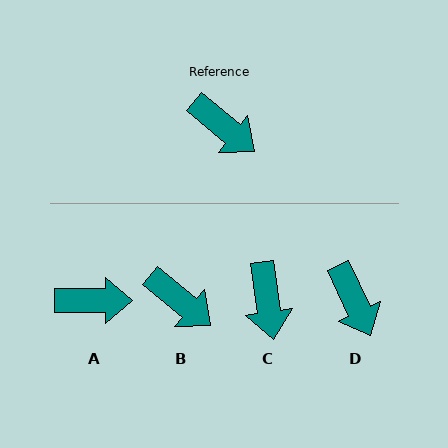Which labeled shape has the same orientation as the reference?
B.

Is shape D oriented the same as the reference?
No, it is off by about 26 degrees.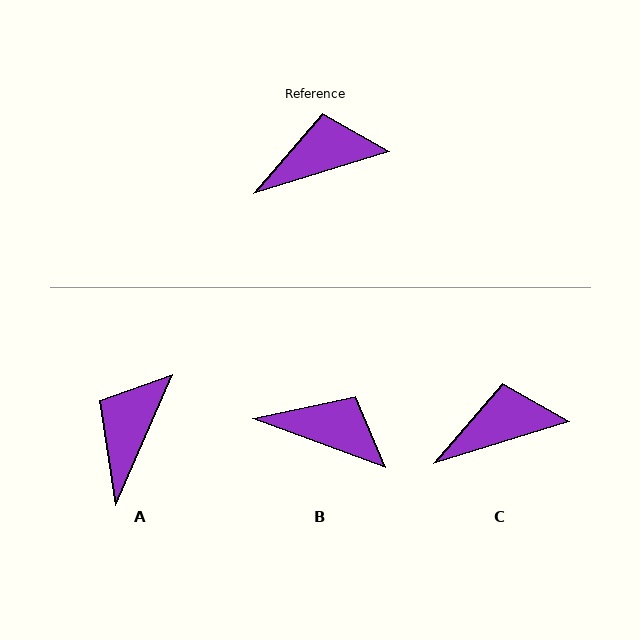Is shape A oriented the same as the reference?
No, it is off by about 49 degrees.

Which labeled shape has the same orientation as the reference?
C.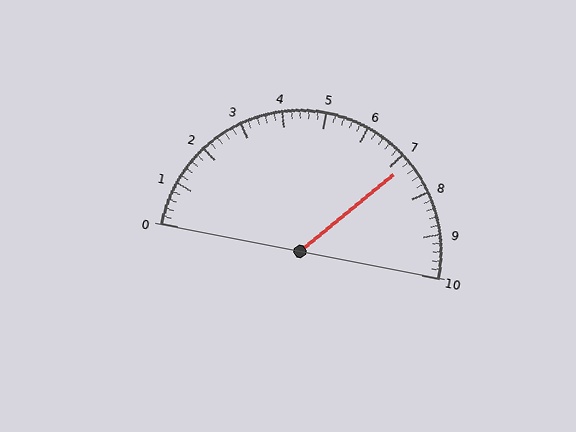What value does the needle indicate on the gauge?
The needle indicates approximately 7.2.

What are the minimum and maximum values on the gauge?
The gauge ranges from 0 to 10.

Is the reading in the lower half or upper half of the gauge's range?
The reading is in the upper half of the range (0 to 10).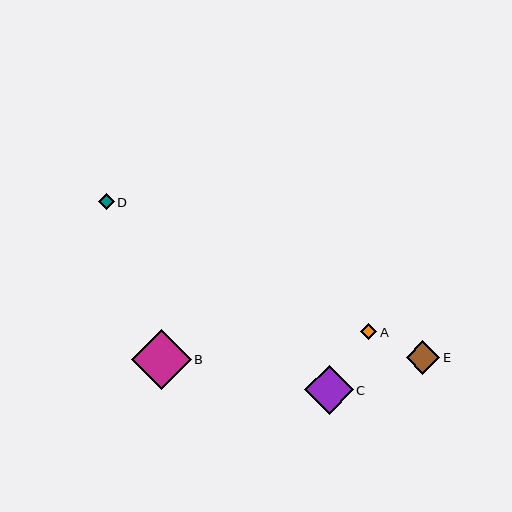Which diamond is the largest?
Diamond B is the largest with a size of approximately 59 pixels.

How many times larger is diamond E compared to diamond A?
Diamond E is approximately 2.1 times the size of diamond A.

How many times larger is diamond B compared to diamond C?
Diamond B is approximately 1.2 times the size of diamond C.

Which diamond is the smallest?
Diamond D is the smallest with a size of approximately 16 pixels.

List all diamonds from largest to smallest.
From largest to smallest: B, C, E, A, D.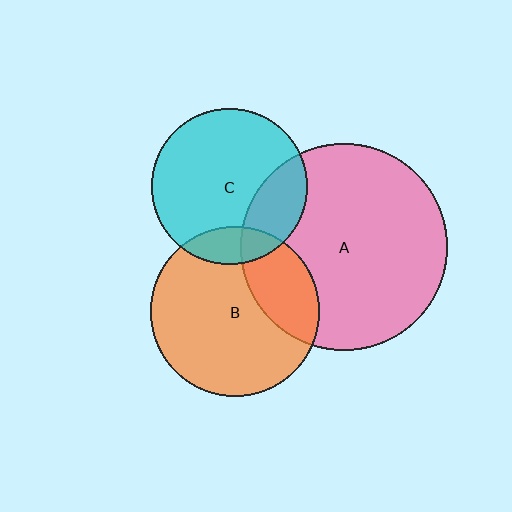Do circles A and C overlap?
Yes.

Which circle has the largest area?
Circle A (pink).